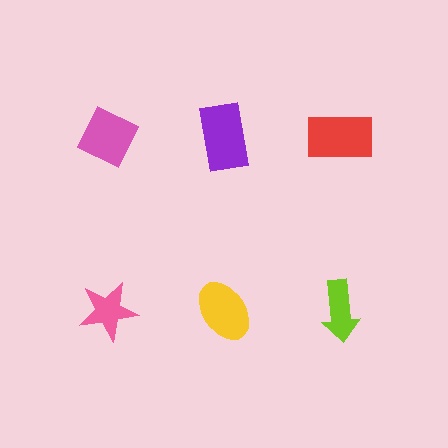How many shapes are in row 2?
3 shapes.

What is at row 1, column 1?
A pink diamond.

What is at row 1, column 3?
A red rectangle.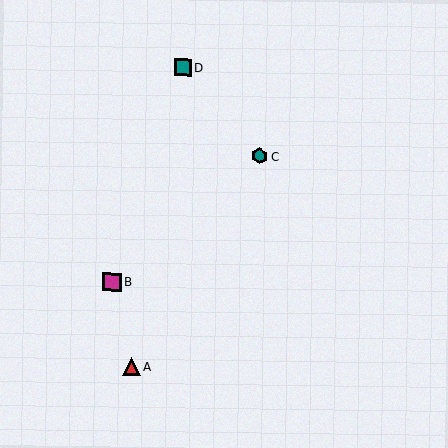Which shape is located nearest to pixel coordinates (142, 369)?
The red triangle (labeled A) at (131, 367) is nearest to that location.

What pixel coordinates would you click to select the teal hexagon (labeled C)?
Click at (259, 156) to select the teal hexagon C.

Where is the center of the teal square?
The center of the teal square is at (183, 67).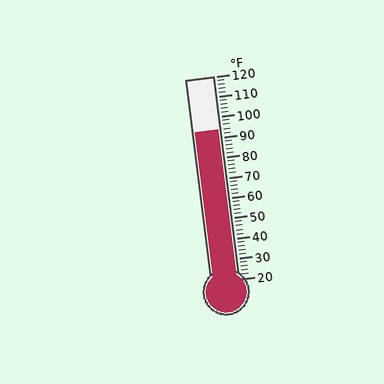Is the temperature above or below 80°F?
The temperature is above 80°F.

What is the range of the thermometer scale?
The thermometer scale ranges from 20°F to 120°F.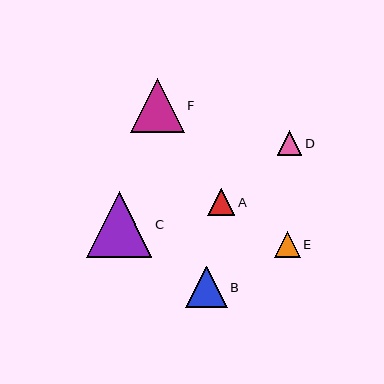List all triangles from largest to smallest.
From largest to smallest: C, F, B, A, E, D.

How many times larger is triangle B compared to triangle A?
Triangle B is approximately 1.5 times the size of triangle A.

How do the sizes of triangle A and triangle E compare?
Triangle A and triangle E are approximately the same size.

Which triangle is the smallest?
Triangle D is the smallest with a size of approximately 25 pixels.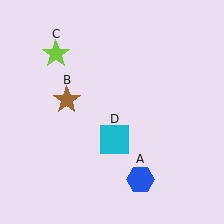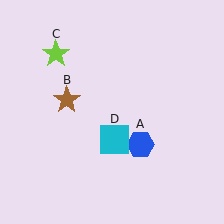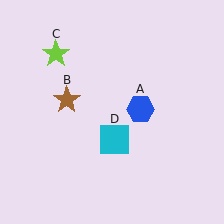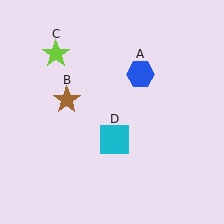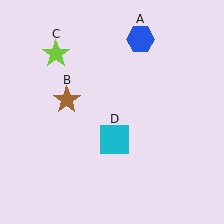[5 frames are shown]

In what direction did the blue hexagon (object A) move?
The blue hexagon (object A) moved up.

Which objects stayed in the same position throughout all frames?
Brown star (object B) and lime star (object C) and cyan square (object D) remained stationary.